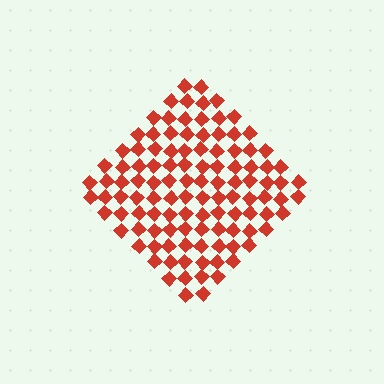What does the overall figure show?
The overall figure shows a diamond.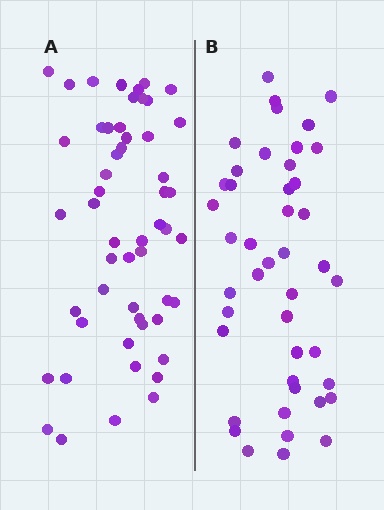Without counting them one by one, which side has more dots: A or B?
Region A (the left region) has more dots.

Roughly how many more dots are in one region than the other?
Region A has roughly 8 or so more dots than region B.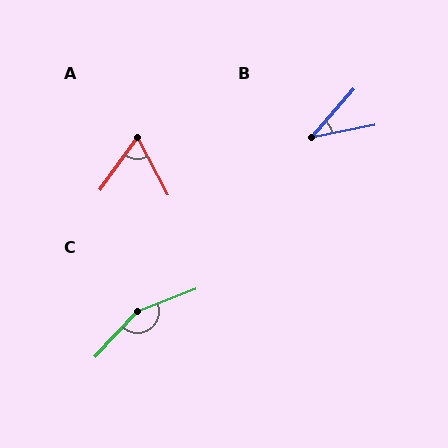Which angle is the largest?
C, at approximately 154 degrees.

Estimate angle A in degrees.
Approximately 64 degrees.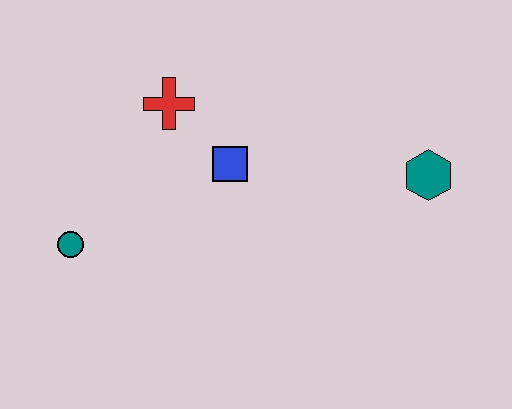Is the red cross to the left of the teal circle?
No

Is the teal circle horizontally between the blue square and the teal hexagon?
No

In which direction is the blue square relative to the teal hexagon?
The blue square is to the left of the teal hexagon.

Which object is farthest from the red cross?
The teal hexagon is farthest from the red cross.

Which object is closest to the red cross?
The blue square is closest to the red cross.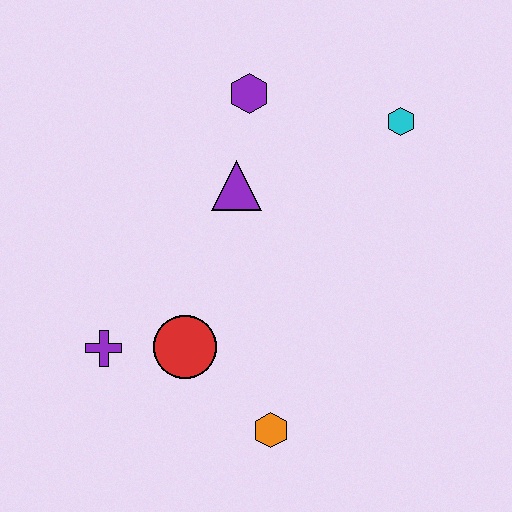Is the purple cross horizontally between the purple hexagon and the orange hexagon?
No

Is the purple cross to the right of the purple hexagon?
No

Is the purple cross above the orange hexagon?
Yes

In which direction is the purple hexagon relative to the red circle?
The purple hexagon is above the red circle.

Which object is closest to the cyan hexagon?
The purple hexagon is closest to the cyan hexagon.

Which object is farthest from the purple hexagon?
The orange hexagon is farthest from the purple hexagon.